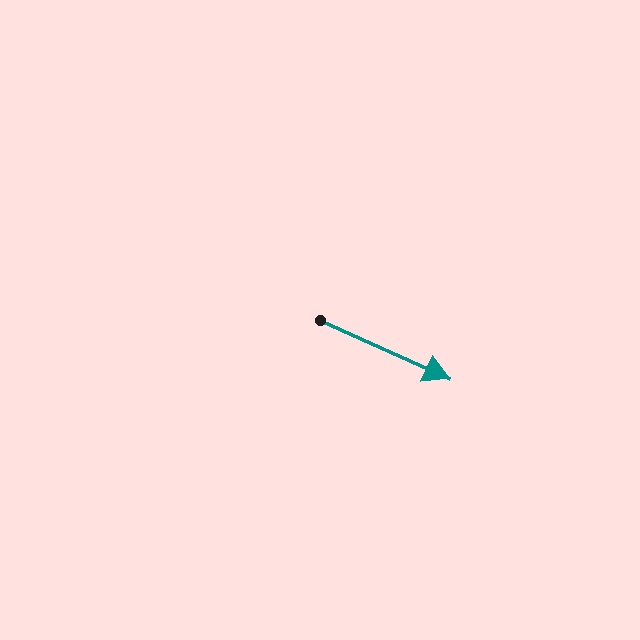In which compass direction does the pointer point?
Southeast.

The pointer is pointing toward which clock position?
Roughly 4 o'clock.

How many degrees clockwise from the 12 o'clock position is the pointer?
Approximately 114 degrees.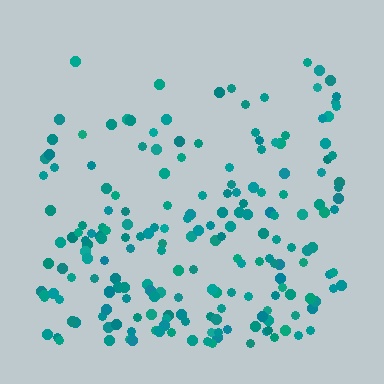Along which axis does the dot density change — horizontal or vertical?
Vertical.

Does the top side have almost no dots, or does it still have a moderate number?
Still a moderate number, just noticeably fewer than the bottom.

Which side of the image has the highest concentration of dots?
The bottom.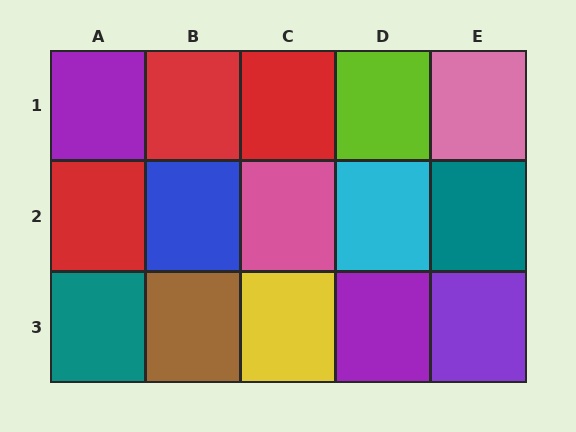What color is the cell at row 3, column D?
Purple.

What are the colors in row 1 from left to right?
Purple, red, red, lime, pink.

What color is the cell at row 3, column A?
Teal.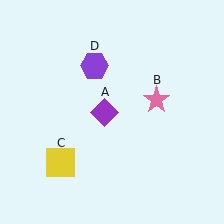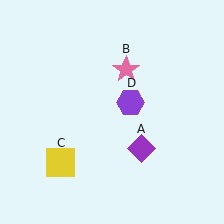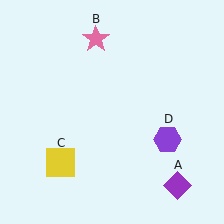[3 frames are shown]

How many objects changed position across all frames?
3 objects changed position: purple diamond (object A), pink star (object B), purple hexagon (object D).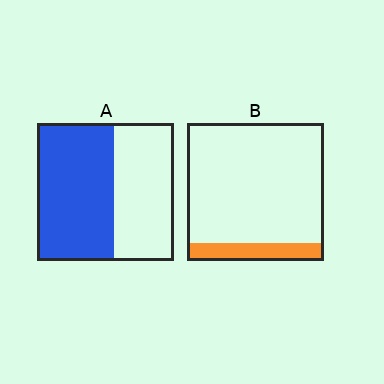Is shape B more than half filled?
No.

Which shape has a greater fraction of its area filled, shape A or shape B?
Shape A.